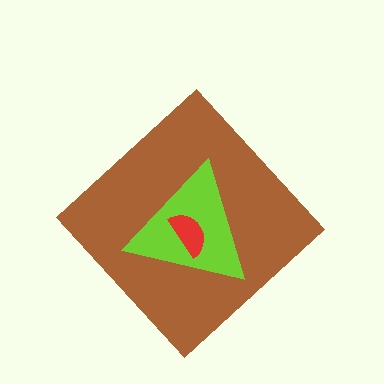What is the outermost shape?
The brown diamond.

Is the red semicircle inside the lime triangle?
Yes.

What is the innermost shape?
The red semicircle.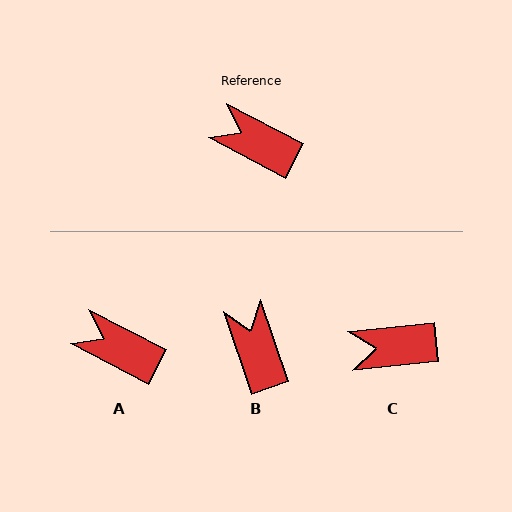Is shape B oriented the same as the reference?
No, it is off by about 44 degrees.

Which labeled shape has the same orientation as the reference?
A.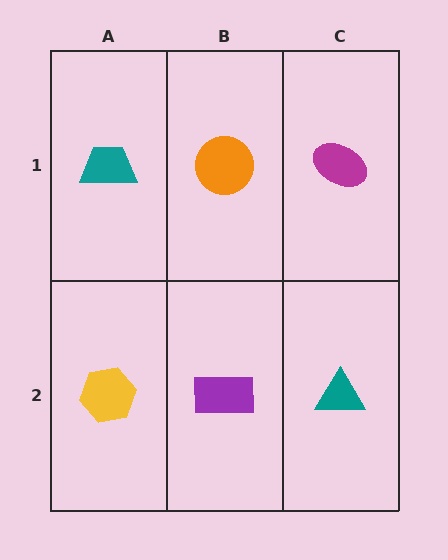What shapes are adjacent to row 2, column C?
A magenta ellipse (row 1, column C), a purple rectangle (row 2, column B).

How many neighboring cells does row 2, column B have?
3.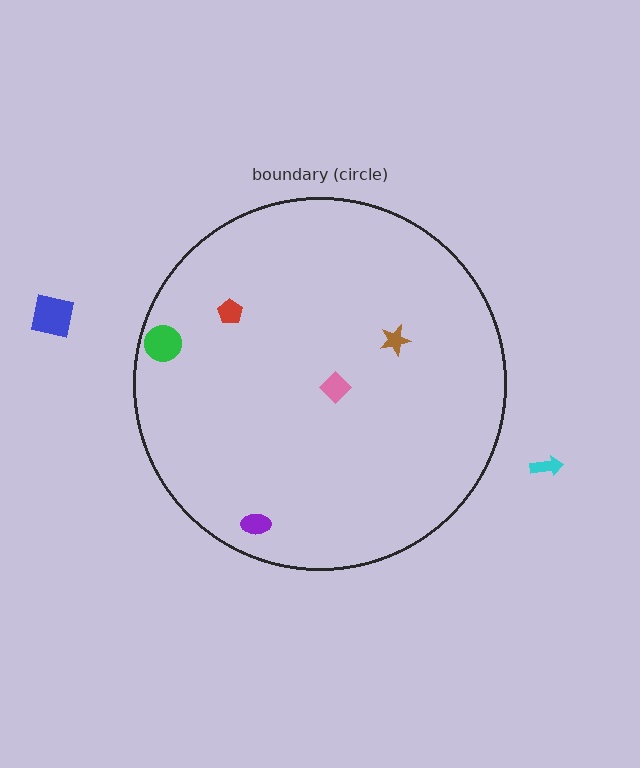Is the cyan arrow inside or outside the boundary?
Outside.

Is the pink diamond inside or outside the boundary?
Inside.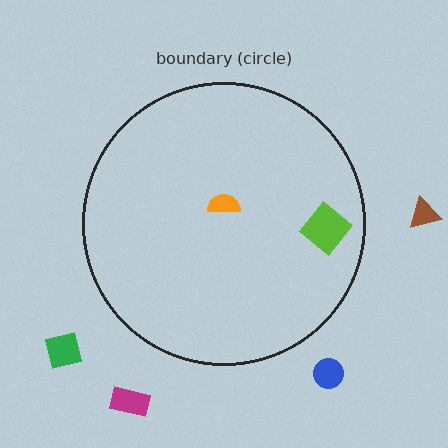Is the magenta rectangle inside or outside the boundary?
Outside.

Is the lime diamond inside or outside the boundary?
Inside.